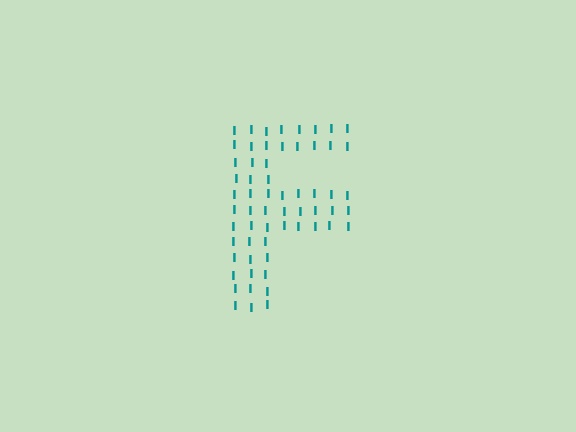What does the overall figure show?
The overall figure shows the letter F.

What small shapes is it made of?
It is made of small letter I's.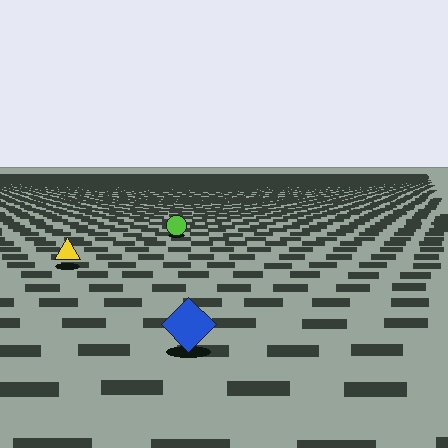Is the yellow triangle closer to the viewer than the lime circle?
Yes. The yellow triangle is closer — you can tell from the texture gradient: the ground texture is coarser near it.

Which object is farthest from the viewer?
The lime circle is farthest from the viewer. It appears smaller and the ground texture around it is denser.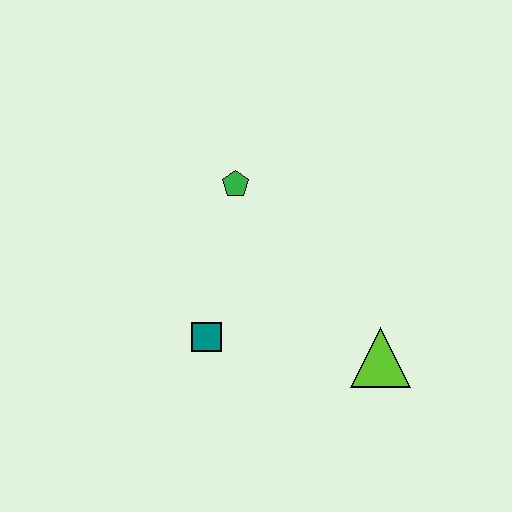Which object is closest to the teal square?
The green pentagon is closest to the teal square.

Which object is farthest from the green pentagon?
The lime triangle is farthest from the green pentagon.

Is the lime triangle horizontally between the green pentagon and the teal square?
No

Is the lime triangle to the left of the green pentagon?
No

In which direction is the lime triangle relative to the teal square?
The lime triangle is to the right of the teal square.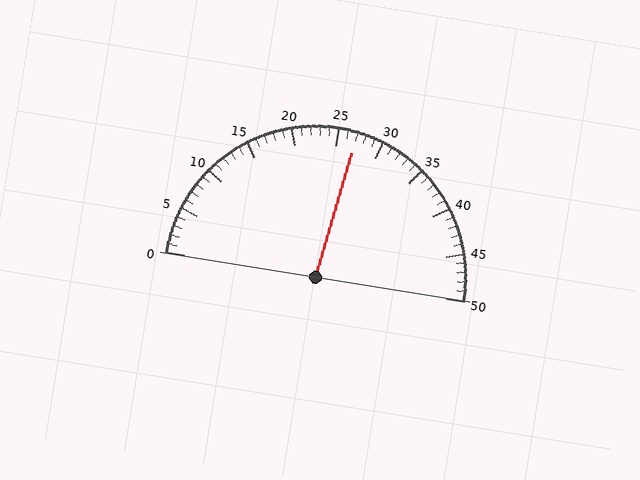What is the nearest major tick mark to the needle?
The nearest major tick mark is 25.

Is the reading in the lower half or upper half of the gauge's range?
The reading is in the upper half of the range (0 to 50).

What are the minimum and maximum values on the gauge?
The gauge ranges from 0 to 50.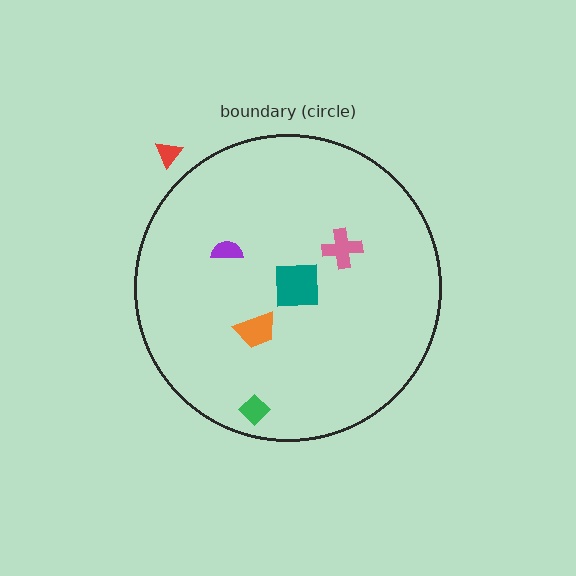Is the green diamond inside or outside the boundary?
Inside.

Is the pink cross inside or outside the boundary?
Inside.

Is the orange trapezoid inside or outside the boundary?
Inside.